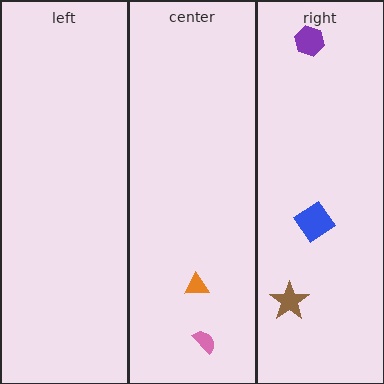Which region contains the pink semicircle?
The center region.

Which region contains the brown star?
The right region.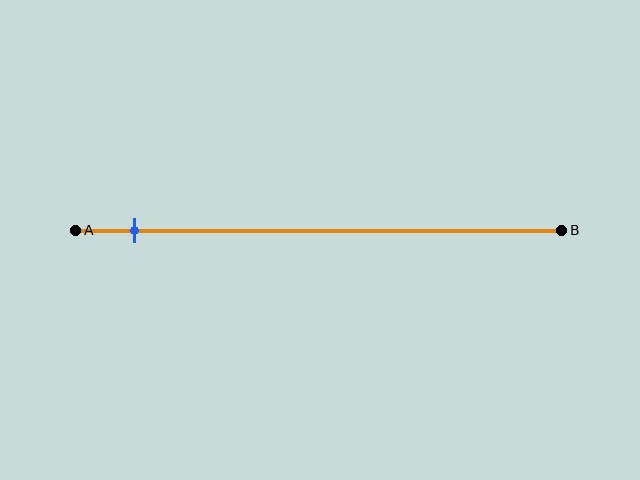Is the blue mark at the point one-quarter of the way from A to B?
No, the mark is at about 10% from A, not at the 25% one-quarter point.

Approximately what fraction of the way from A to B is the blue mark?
The blue mark is approximately 10% of the way from A to B.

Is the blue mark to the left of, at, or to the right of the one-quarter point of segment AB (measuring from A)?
The blue mark is to the left of the one-quarter point of segment AB.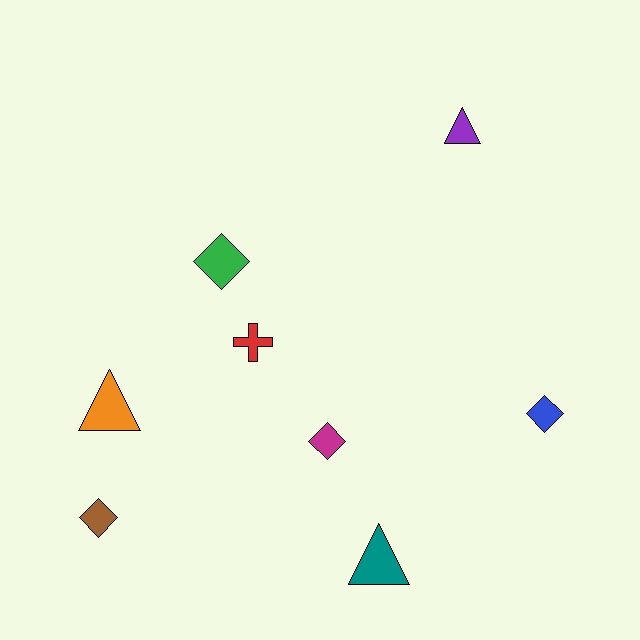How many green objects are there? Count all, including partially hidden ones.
There is 1 green object.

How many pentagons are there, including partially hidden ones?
There are no pentagons.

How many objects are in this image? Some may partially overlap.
There are 8 objects.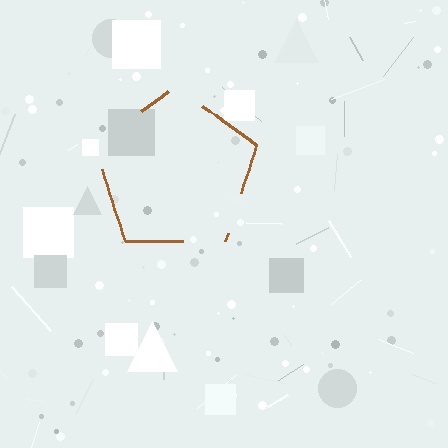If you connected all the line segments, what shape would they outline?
They would outline a pentagon.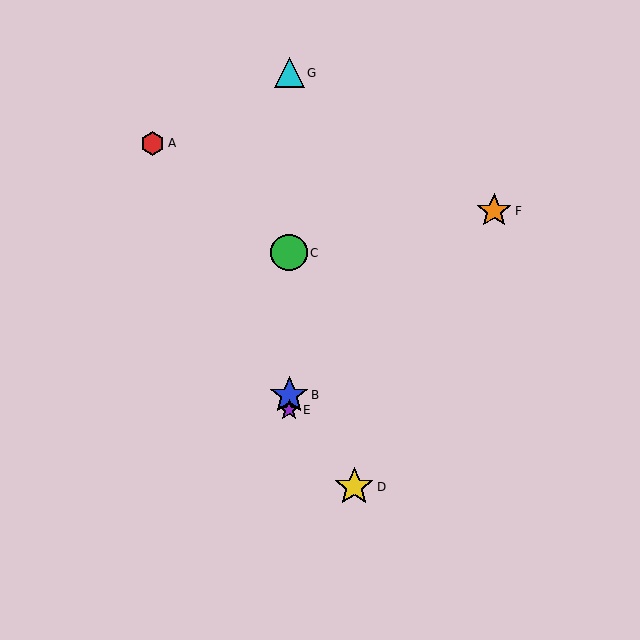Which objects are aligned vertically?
Objects B, C, E, G are aligned vertically.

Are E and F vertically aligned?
No, E is at x≈289 and F is at x≈494.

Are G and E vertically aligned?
Yes, both are at x≈289.